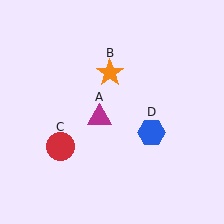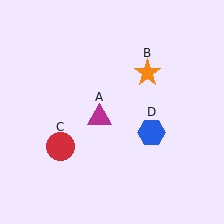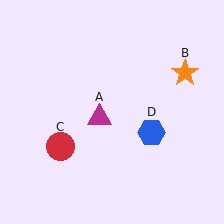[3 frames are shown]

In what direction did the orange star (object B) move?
The orange star (object B) moved right.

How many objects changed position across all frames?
1 object changed position: orange star (object B).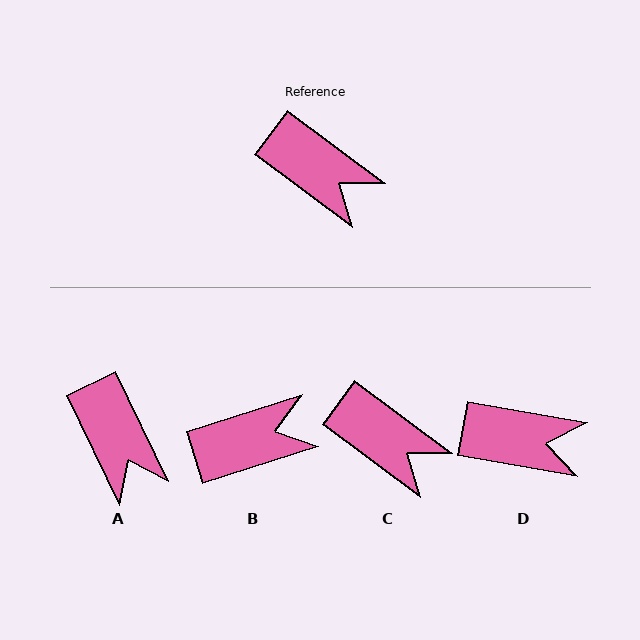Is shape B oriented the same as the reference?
No, it is off by about 54 degrees.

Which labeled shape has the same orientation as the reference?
C.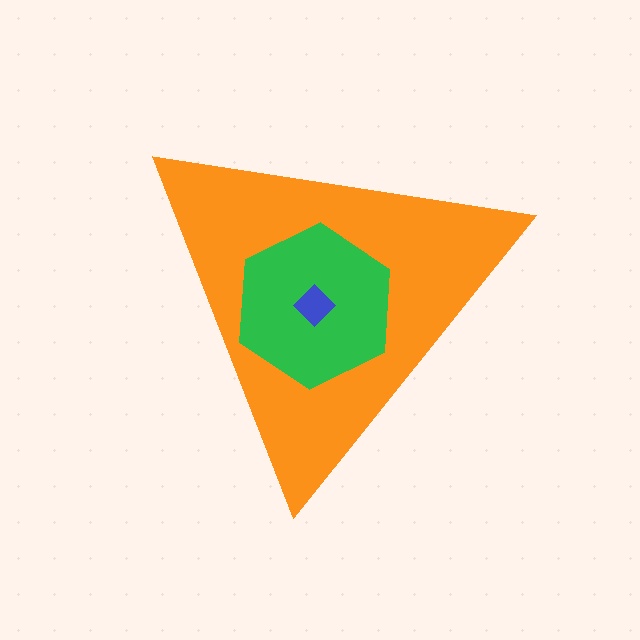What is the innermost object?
The blue diamond.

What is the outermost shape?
The orange triangle.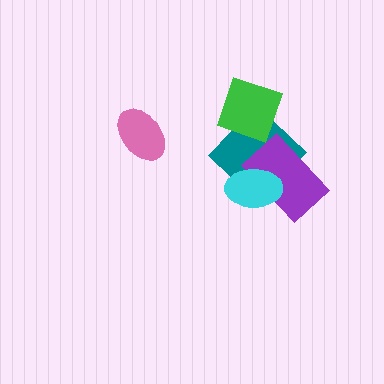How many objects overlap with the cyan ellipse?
2 objects overlap with the cyan ellipse.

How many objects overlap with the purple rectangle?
2 objects overlap with the purple rectangle.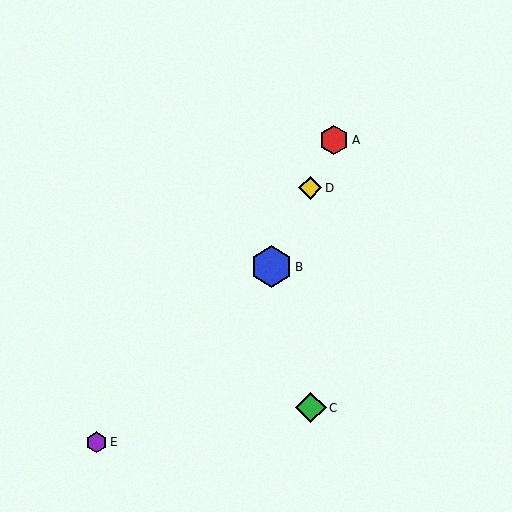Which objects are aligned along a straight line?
Objects A, B, D are aligned along a straight line.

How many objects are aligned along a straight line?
3 objects (A, B, D) are aligned along a straight line.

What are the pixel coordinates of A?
Object A is at (334, 140).